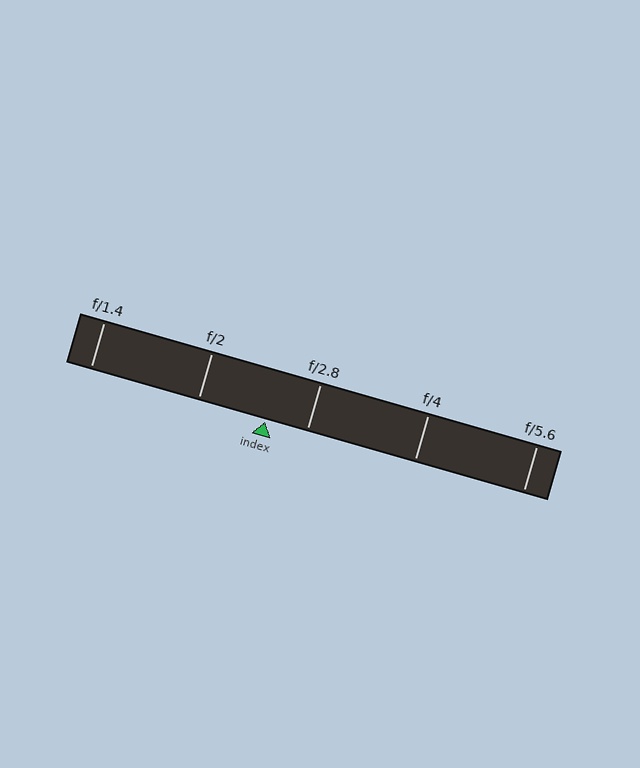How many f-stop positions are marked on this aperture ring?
There are 5 f-stop positions marked.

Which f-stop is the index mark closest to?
The index mark is closest to f/2.8.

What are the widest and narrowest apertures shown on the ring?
The widest aperture shown is f/1.4 and the narrowest is f/5.6.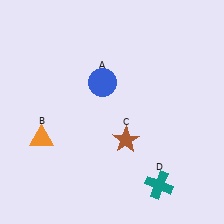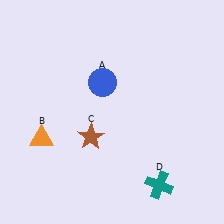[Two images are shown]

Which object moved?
The brown star (C) moved left.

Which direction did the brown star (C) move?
The brown star (C) moved left.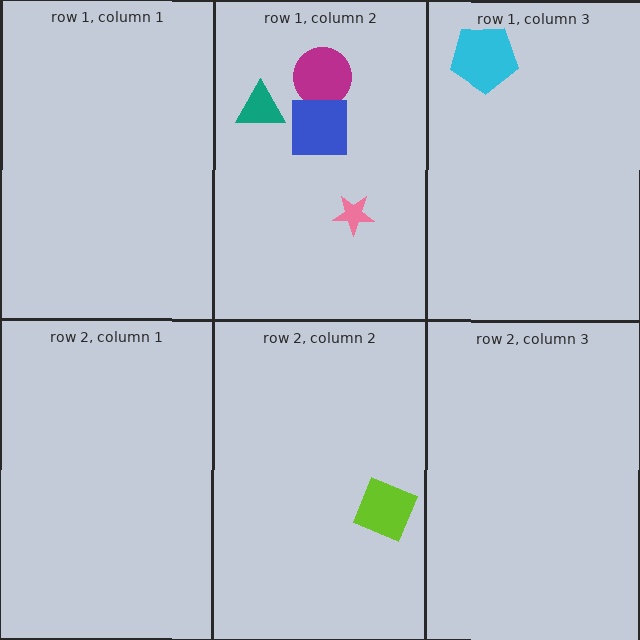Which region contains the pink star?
The row 1, column 2 region.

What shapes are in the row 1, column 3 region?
The cyan pentagon.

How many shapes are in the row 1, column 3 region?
1.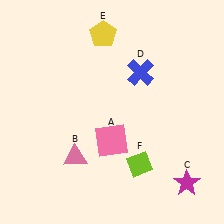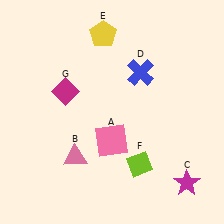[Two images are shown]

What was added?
A magenta diamond (G) was added in Image 2.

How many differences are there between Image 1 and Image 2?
There is 1 difference between the two images.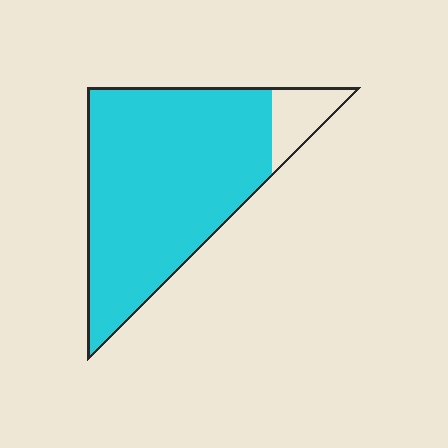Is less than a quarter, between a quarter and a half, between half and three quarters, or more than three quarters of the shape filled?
More than three quarters.